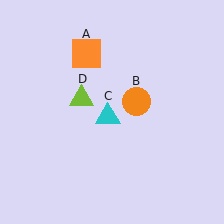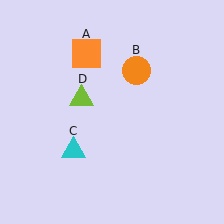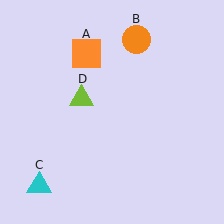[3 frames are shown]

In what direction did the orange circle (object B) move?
The orange circle (object B) moved up.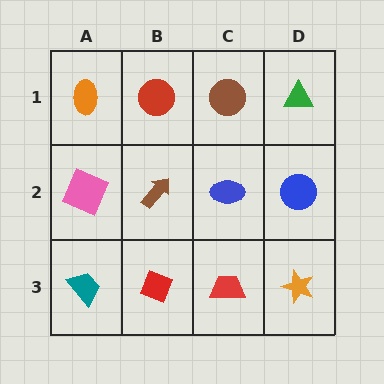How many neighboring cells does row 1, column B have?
3.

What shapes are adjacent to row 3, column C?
A blue ellipse (row 2, column C), a red diamond (row 3, column B), an orange star (row 3, column D).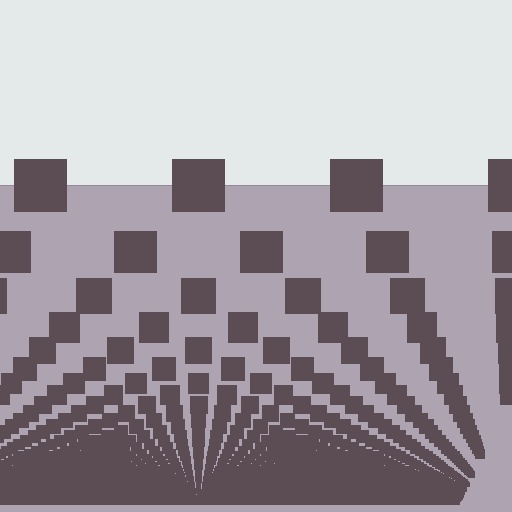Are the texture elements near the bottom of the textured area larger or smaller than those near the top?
Smaller. The gradient is inverted — elements near the bottom are smaller and denser.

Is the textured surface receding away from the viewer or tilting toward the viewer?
The surface appears to tilt toward the viewer. Texture elements get larger and sparser toward the top.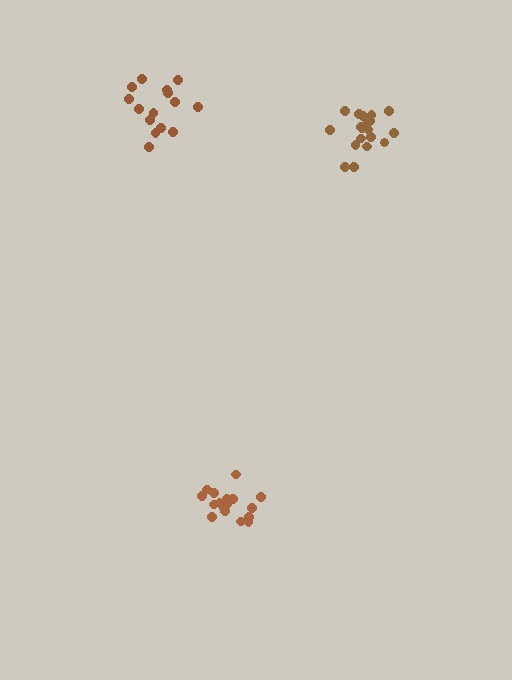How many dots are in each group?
Group 1: 19 dots, Group 2: 18 dots, Group 3: 15 dots (52 total).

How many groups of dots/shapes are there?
There are 3 groups.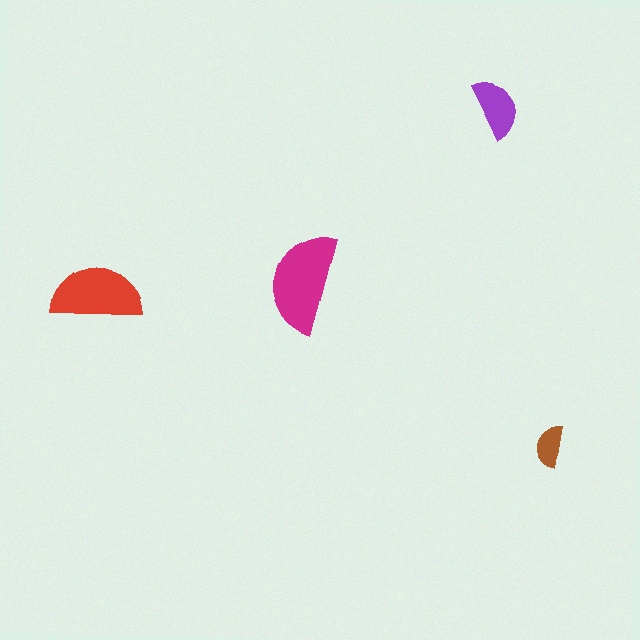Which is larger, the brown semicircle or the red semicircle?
The red one.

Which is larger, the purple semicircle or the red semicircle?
The red one.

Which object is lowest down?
The brown semicircle is bottommost.